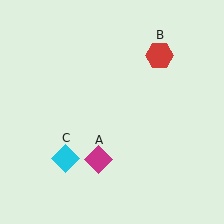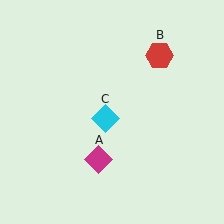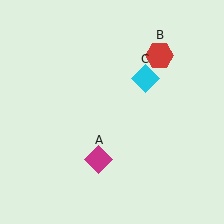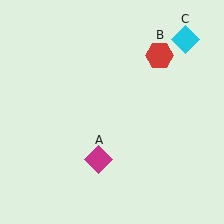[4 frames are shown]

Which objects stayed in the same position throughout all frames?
Magenta diamond (object A) and red hexagon (object B) remained stationary.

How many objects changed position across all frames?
1 object changed position: cyan diamond (object C).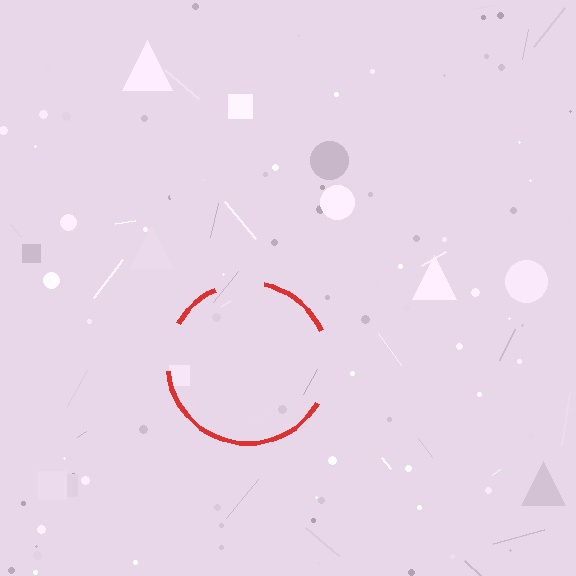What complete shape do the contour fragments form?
The contour fragments form a circle.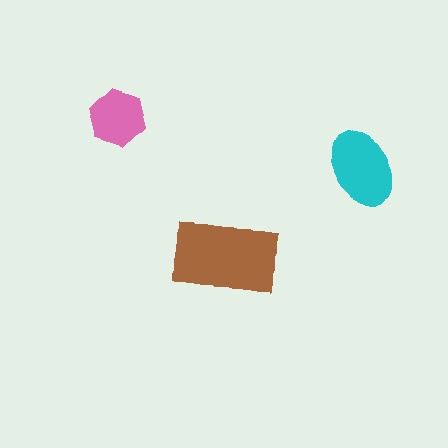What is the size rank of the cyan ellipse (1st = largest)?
2nd.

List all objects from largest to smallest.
The brown rectangle, the cyan ellipse, the pink hexagon.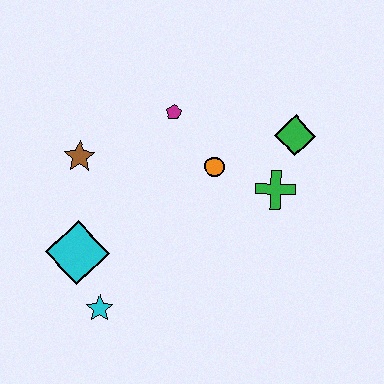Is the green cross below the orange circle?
Yes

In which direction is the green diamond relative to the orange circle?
The green diamond is to the right of the orange circle.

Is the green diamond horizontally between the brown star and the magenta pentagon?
No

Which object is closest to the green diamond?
The green cross is closest to the green diamond.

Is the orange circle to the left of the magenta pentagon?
No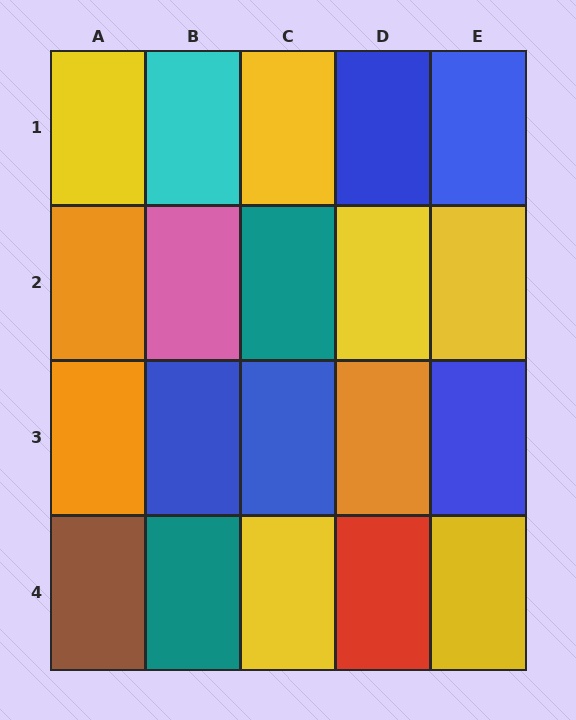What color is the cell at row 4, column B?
Teal.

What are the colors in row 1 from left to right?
Yellow, cyan, yellow, blue, blue.